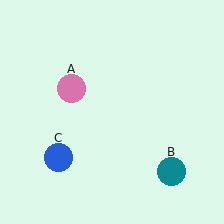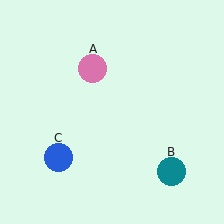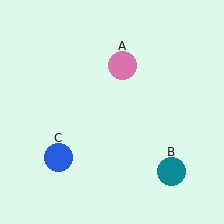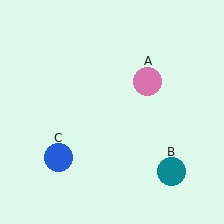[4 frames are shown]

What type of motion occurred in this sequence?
The pink circle (object A) rotated clockwise around the center of the scene.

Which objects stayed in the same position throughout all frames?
Teal circle (object B) and blue circle (object C) remained stationary.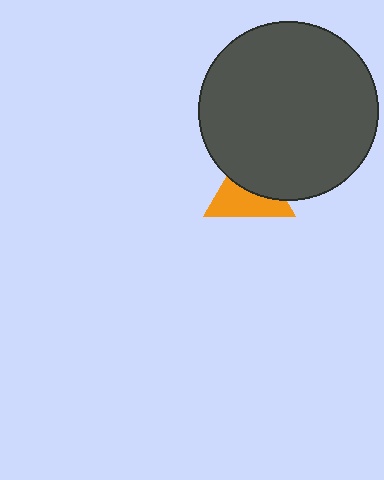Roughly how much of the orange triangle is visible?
About half of it is visible (roughly 54%).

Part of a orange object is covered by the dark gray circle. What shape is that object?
It is a triangle.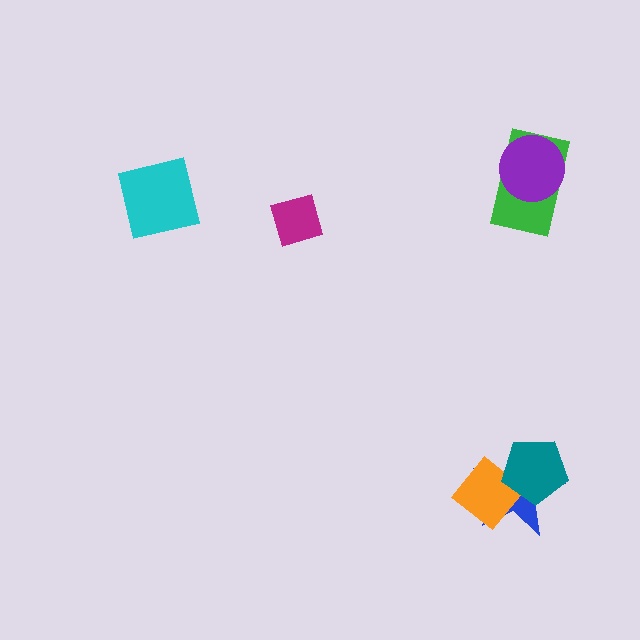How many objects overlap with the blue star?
2 objects overlap with the blue star.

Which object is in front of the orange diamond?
The teal pentagon is in front of the orange diamond.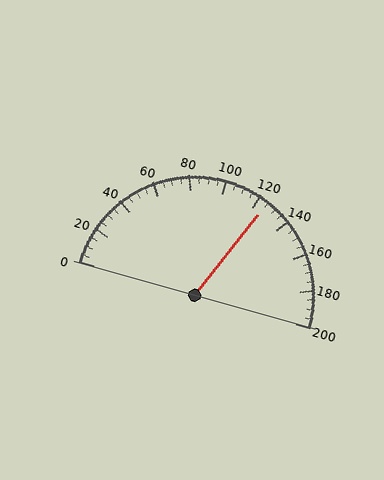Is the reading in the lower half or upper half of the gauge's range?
The reading is in the upper half of the range (0 to 200).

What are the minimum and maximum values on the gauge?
The gauge ranges from 0 to 200.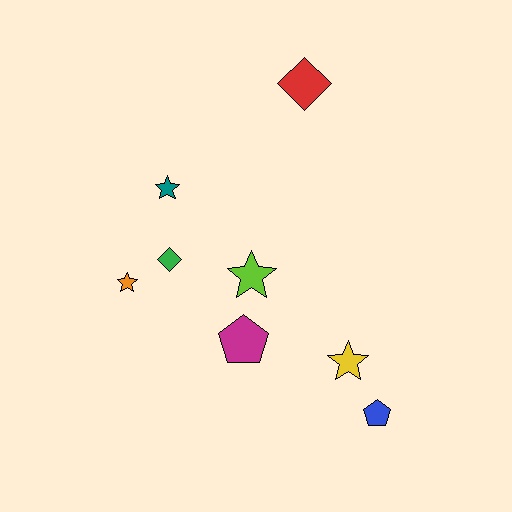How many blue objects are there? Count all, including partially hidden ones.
There is 1 blue object.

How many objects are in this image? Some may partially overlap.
There are 8 objects.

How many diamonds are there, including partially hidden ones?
There are 2 diamonds.